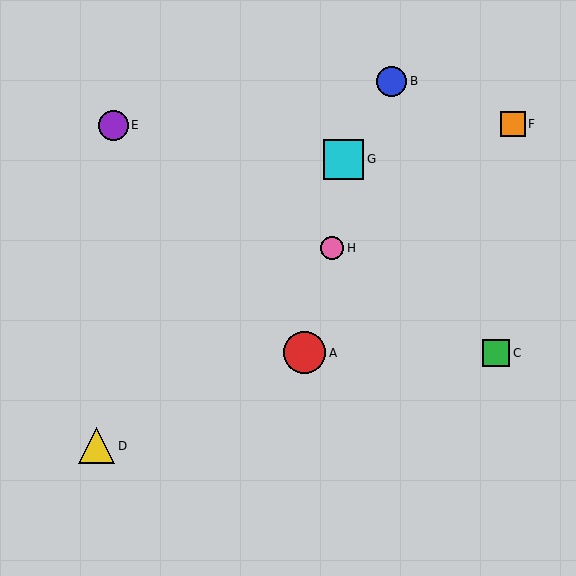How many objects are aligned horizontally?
2 objects (A, C) are aligned horizontally.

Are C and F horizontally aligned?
No, C is at y≈353 and F is at y≈124.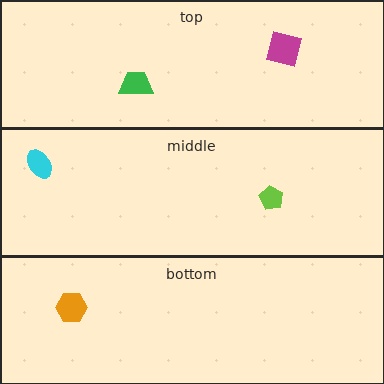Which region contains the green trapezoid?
The top region.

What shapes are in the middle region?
The lime pentagon, the cyan ellipse.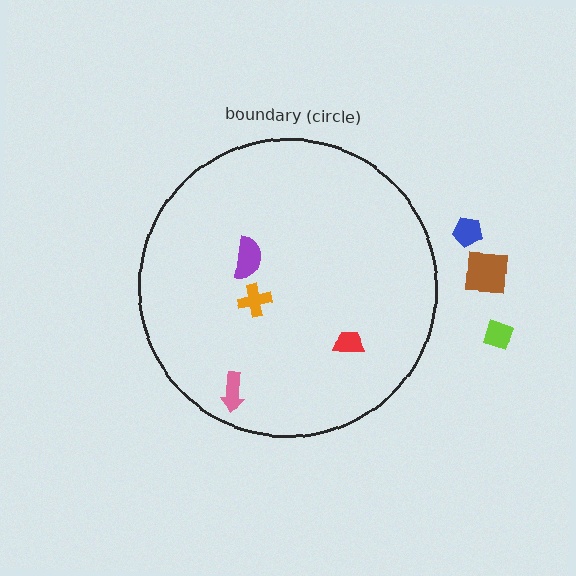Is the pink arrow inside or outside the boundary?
Inside.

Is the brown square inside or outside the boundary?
Outside.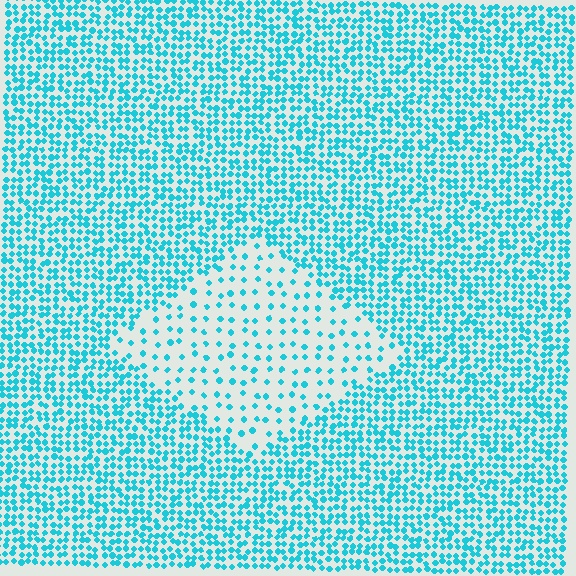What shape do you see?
I see a diamond.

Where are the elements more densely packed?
The elements are more densely packed outside the diamond boundary.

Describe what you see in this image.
The image contains small cyan elements arranged at two different densities. A diamond-shaped region is visible where the elements are less densely packed than the surrounding area.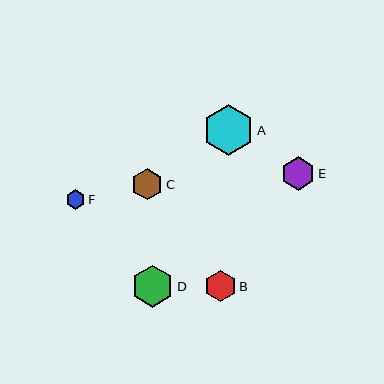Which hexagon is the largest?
Hexagon A is the largest with a size of approximately 51 pixels.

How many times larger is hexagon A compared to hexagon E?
Hexagon A is approximately 1.5 times the size of hexagon E.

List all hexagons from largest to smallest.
From largest to smallest: A, D, E, C, B, F.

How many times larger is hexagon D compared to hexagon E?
Hexagon D is approximately 1.3 times the size of hexagon E.